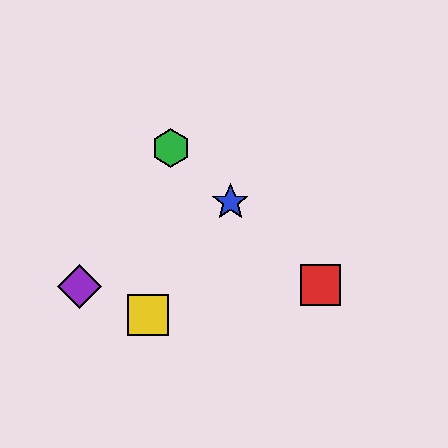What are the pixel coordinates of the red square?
The red square is at (321, 285).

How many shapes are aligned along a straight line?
3 shapes (the red square, the blue star, the green hexagon) are aligned along a straight line.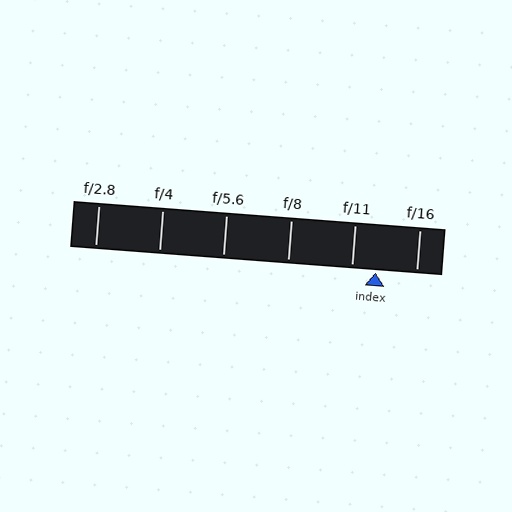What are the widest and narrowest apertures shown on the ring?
The widest aperture shown is f/2.8 and the narrowest is f/16.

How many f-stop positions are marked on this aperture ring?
There are 6 f-stop positions marked.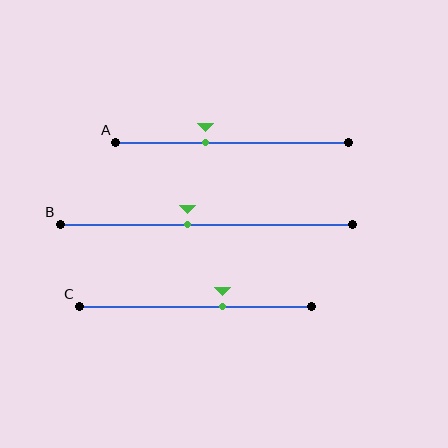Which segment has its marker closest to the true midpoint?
Segment B has its marker closest to the true midpoint.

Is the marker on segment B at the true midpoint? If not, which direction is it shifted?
No, the marker on segment B is shifted to the left by about 6% of the segment length.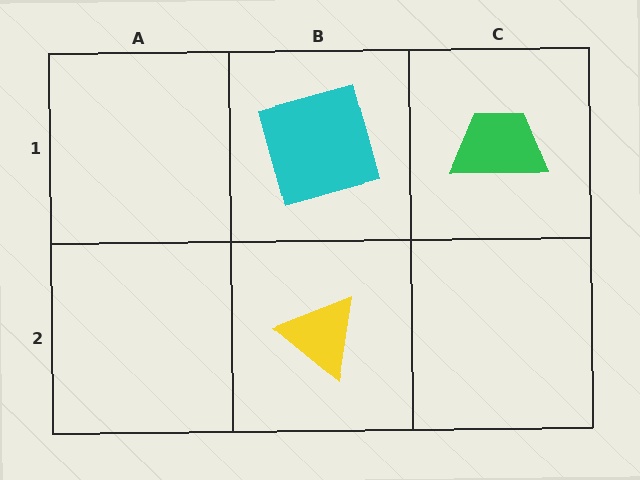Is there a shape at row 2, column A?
No, that cell is empty.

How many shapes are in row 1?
2 shapes.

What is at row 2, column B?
A yellow triangle.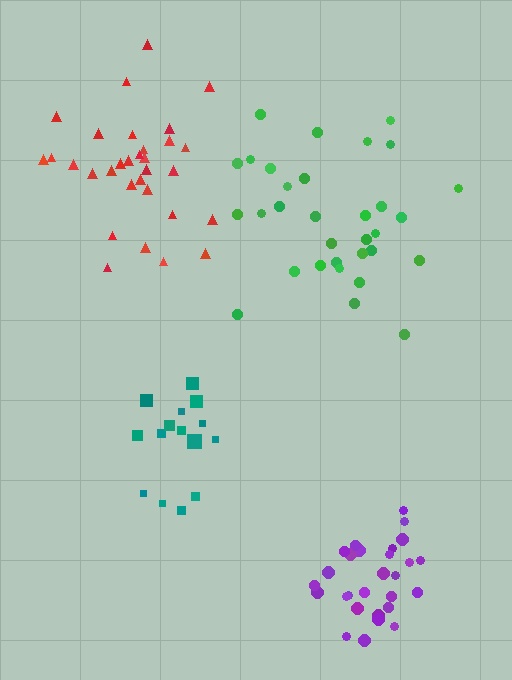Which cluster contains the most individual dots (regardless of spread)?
Green (32).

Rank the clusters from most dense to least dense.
purple, red, teal, green.